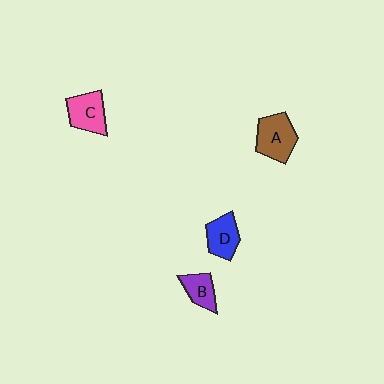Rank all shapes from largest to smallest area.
From largest to smallest: A (brown), C (pink), D (blue), B (purple).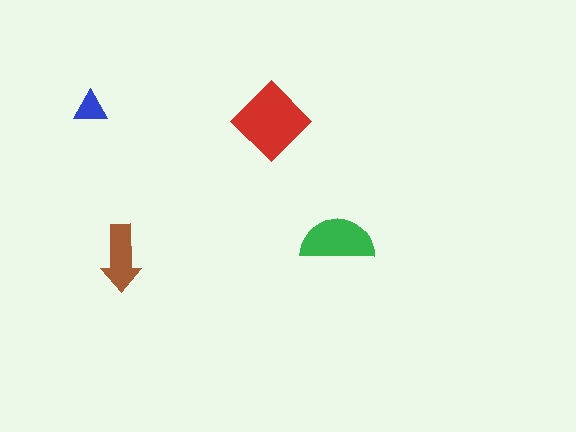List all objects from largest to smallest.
The red diamond, the green semicircle, the brown arrow, the blue triangle.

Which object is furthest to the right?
The green semicircle is rightmost.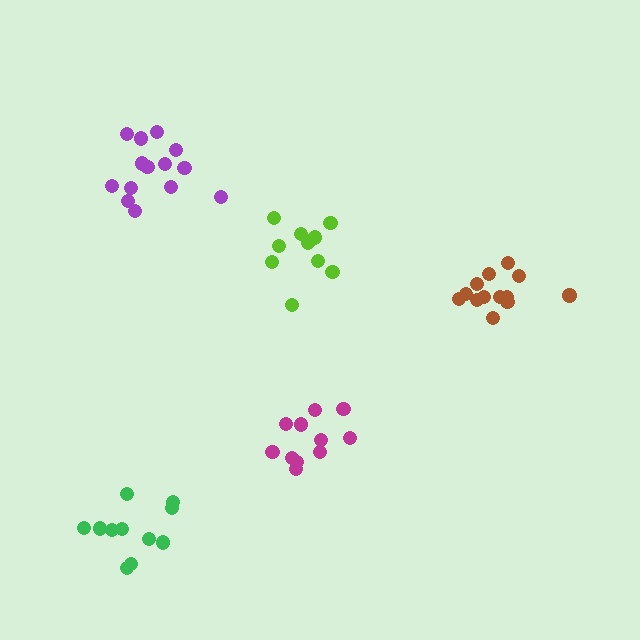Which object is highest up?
The purple cluster is topmost.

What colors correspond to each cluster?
The clusters are colored: lime, magenta, green, purple, brown.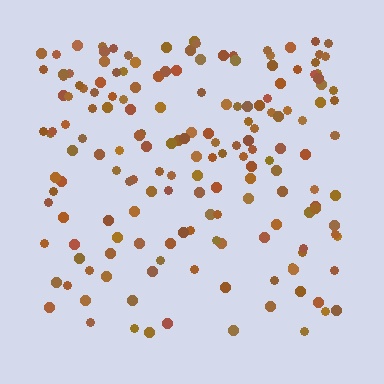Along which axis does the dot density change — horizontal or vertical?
Vertical.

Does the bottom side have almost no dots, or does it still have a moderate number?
Still a moderate number, just noticeably fewer than the top.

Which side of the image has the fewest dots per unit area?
The bottom.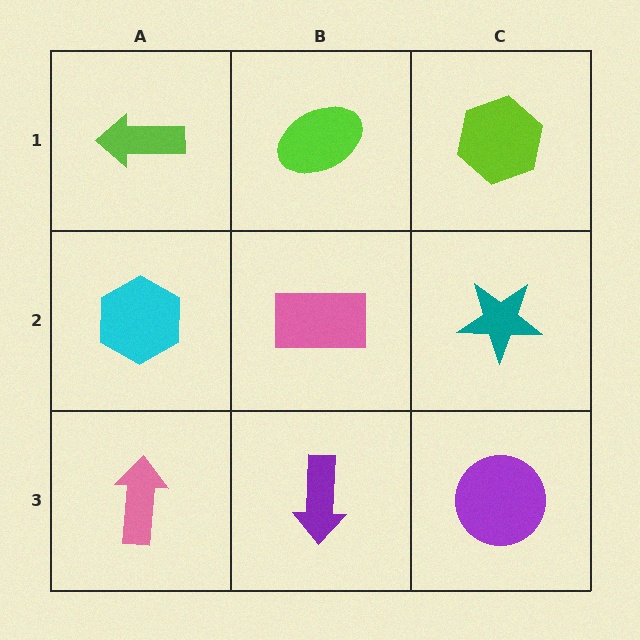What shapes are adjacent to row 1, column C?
A teal star (row 2, column C), a lime ellipse (row 1, column B).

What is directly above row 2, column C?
A lime hexagon.